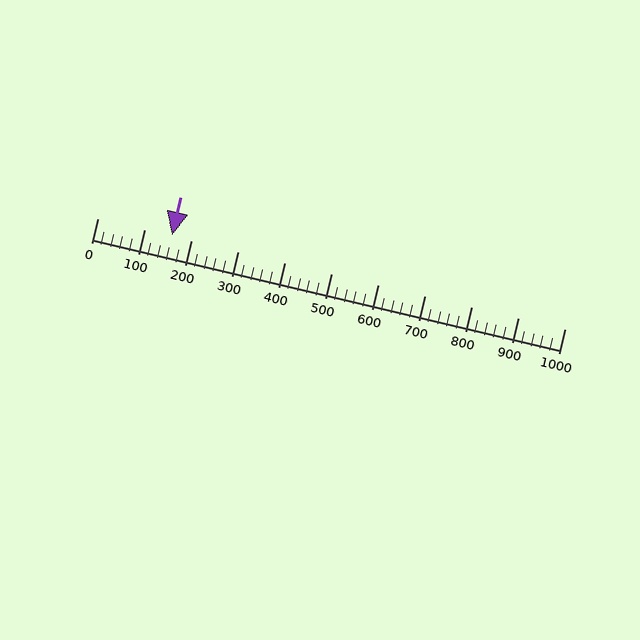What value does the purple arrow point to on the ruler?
The purple arrow points to approximately 160.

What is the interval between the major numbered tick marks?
The major tick marks are spaced 100 units apart.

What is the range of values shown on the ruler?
The ruler shows values from 0 to 1000.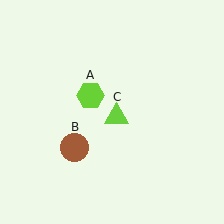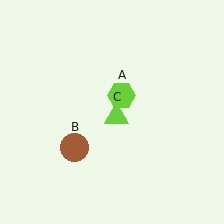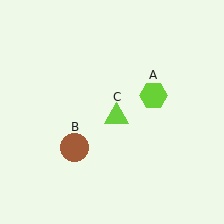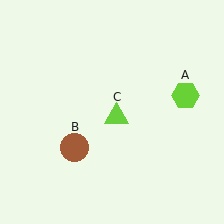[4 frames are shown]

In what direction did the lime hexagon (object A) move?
The lime hexagon (object A) moved right.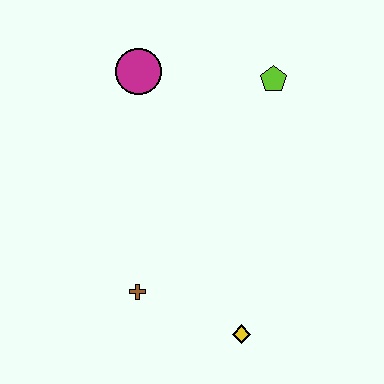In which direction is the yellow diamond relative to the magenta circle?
The yellow diamond is below the magenta circle.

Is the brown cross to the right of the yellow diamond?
No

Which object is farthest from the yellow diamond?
The magenta circle is farthest from the yellow diamond.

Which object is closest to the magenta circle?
The lime pentagon is closest to the magenta circle.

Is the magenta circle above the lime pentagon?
Yes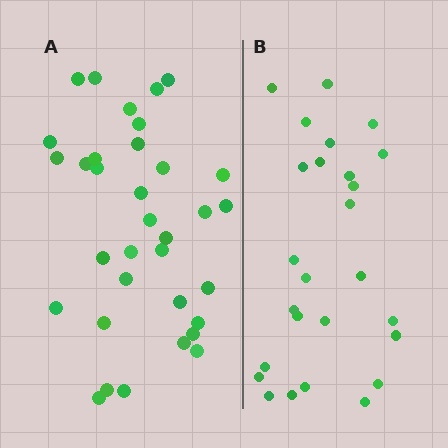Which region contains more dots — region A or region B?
Region A (the left region) has more dots.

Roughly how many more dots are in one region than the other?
Region A has roughly 8 or so more dots than region B.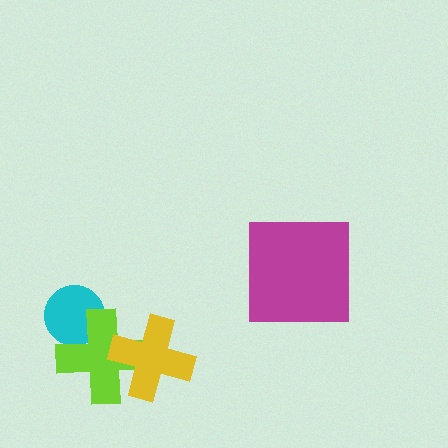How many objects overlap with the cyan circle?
1 object overlaps with the cyan circle.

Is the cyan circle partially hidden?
Yes, it is partially covered by another shape.